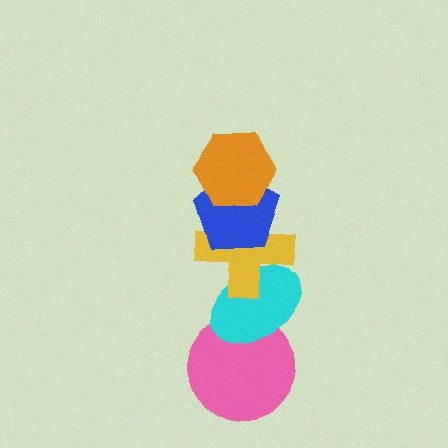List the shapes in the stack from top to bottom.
From top to bottom: the orange hexagon, the blue pentagon, the yellow cross, the cyan ellipse, the pink circle.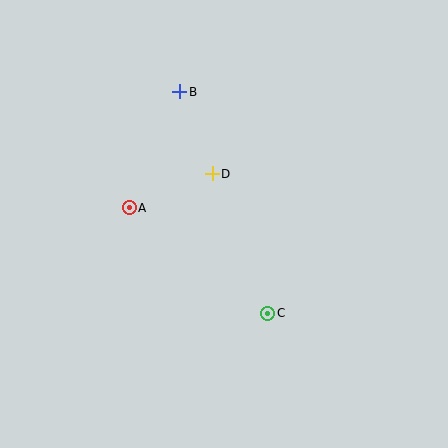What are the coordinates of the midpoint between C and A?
The midpoint between C and A is at (199, 261).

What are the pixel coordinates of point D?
Point D is at (212, 174).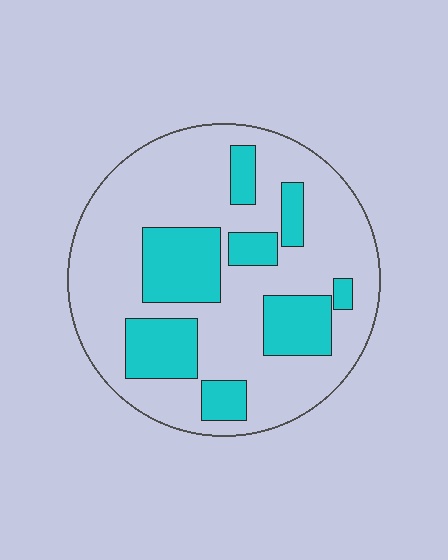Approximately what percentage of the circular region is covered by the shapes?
Approximately 30%.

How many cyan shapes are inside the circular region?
8.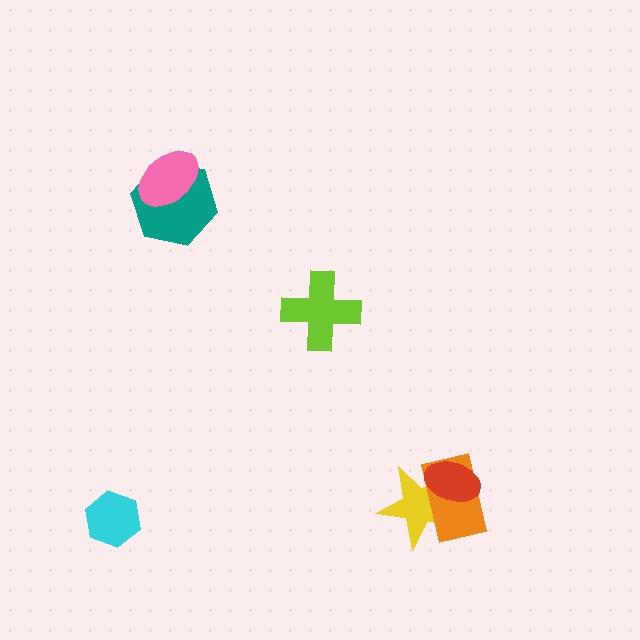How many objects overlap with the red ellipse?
2 objects overlap with the red ellipse.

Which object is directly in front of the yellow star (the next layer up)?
The orange rectangle is directly in front of the yellow star.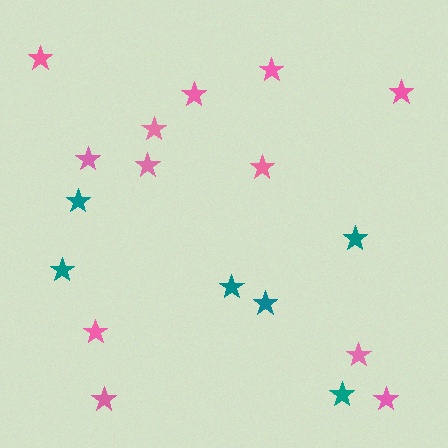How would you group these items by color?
There are 2 groups: one group of teal stars (6) and one group of pink stars (12).